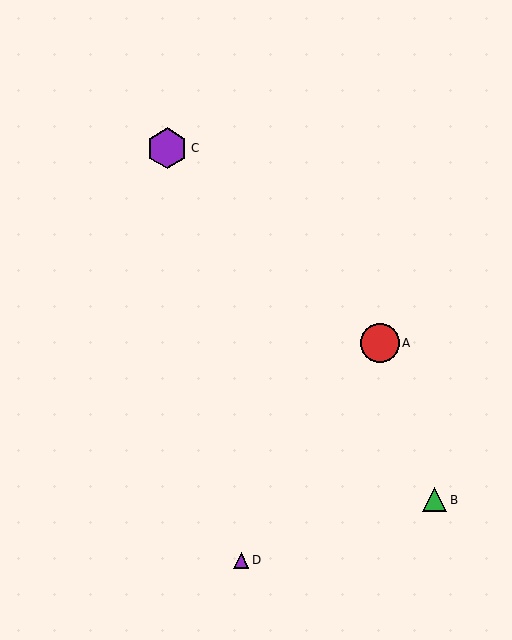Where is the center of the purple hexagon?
The center of the purple hexagon is at (167, 148).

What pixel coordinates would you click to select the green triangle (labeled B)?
Click at (435, 500) to select the green triangle B.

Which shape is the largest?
The purple hexagon (labeled C) is the largest.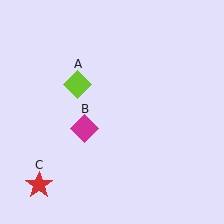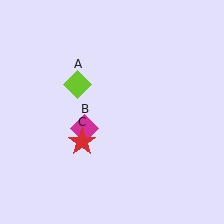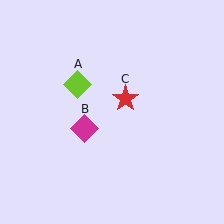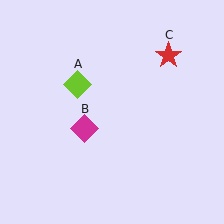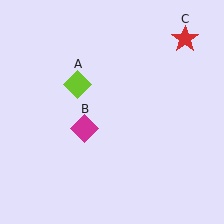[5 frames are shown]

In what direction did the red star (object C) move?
The red star (object C) moved up and to the right.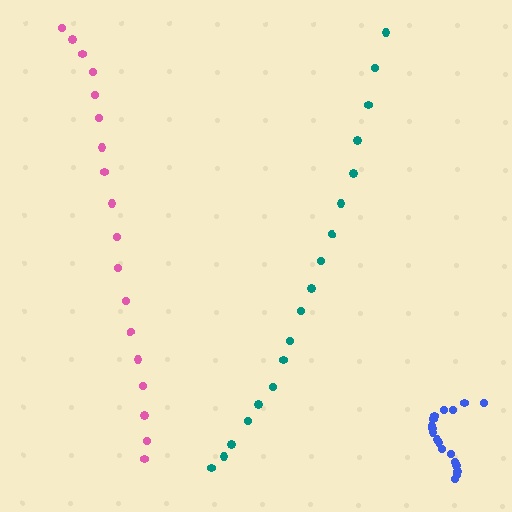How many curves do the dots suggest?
There are 3 distinct paths.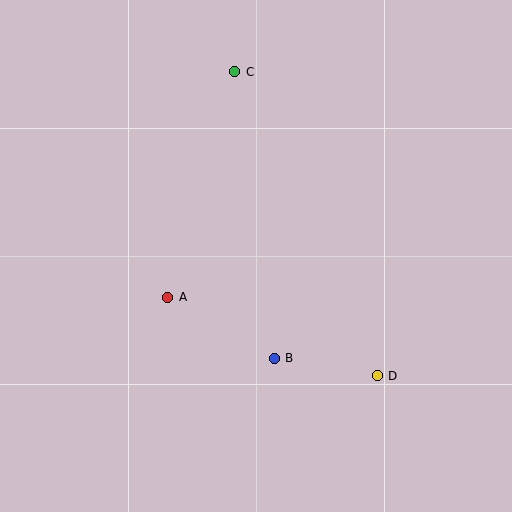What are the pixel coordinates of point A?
Point A is at (168, 297).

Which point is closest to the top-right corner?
Point C is closest to the top-right corner.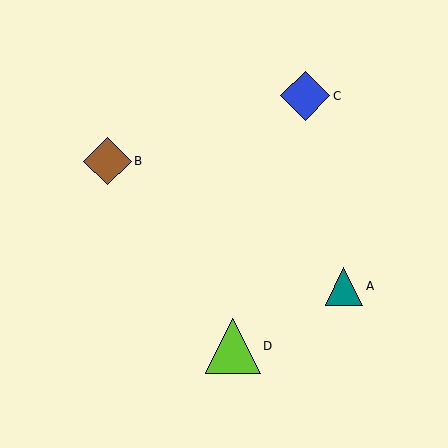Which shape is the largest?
The lime triangle (labeled D) is the largest.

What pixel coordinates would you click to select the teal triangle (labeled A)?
Click at (344, 286) to select the teal triangle A.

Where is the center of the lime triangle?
The center of the lime triangle is at (233, 346).